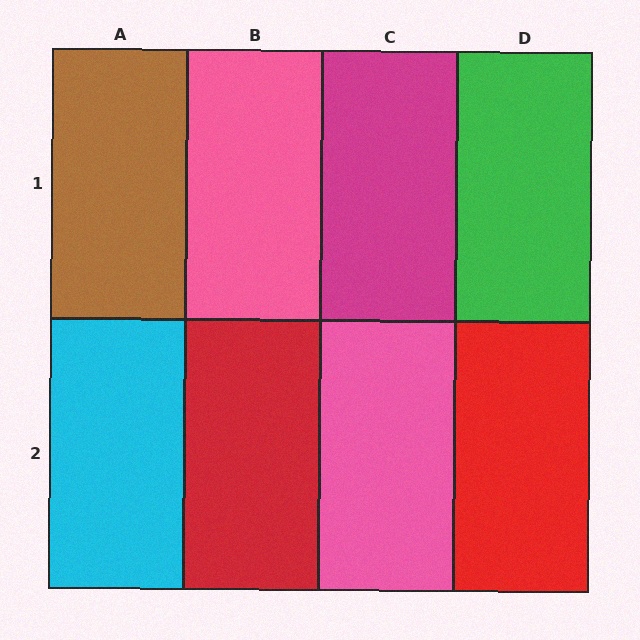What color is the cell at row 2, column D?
Red.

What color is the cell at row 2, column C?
Pink.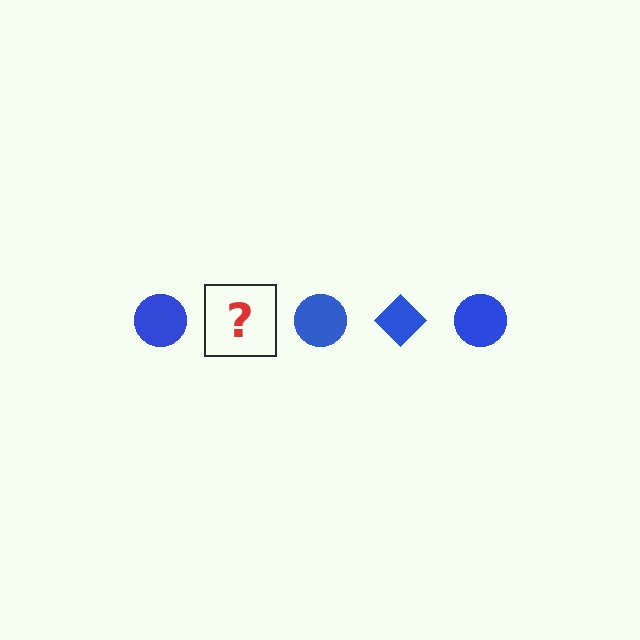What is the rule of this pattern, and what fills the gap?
The rule is that the pattern cycles through circle, diamond shapes in blue. The gap should be filled with a blue diamond.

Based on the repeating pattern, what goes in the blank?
The blank should be a blue diamond.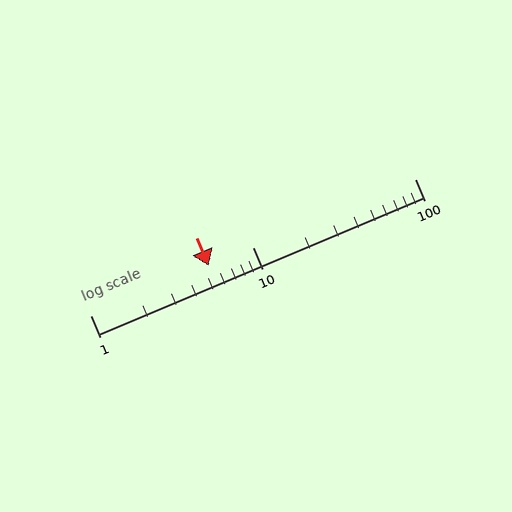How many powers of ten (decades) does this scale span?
The scale spans 2 decades, from 1 to 100.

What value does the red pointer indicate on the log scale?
The pointer indicates approximately 5.4.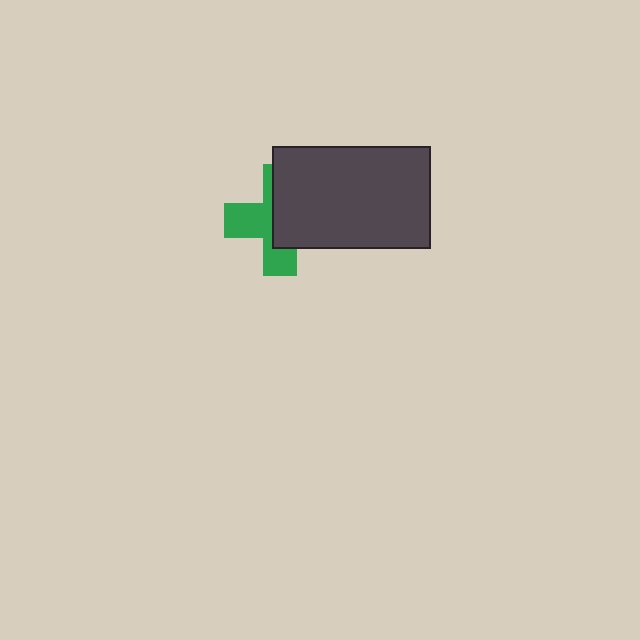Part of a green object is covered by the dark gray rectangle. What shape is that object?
It is a cross.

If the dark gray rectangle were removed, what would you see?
You would see the complete green cross.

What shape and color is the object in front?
The object in front is a dark gray rectangle.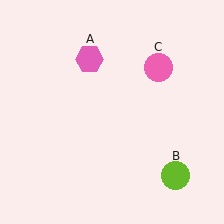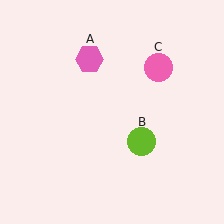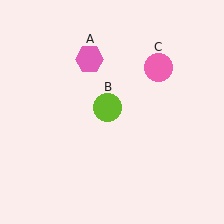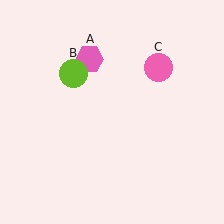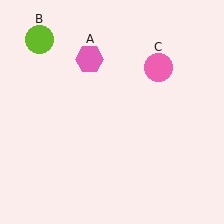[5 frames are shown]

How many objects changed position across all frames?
1 object changed position: lime circle (object B).